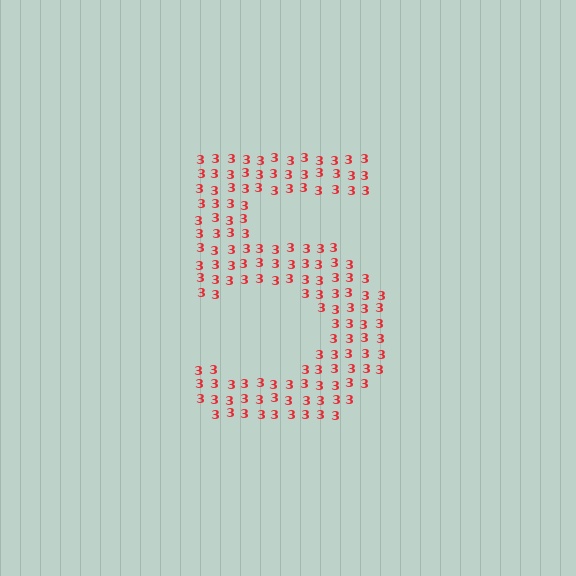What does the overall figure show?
The overall figure shows the digit 5.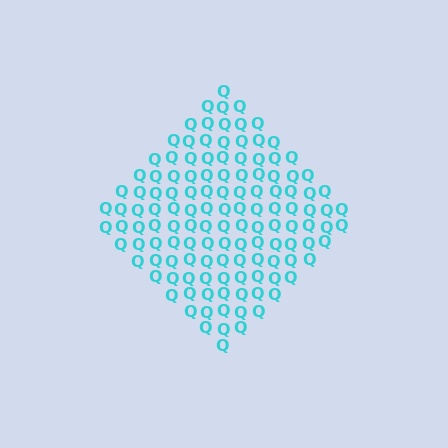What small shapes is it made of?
It is made of small letter Q's.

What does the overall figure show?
The overall figure shows a diamond.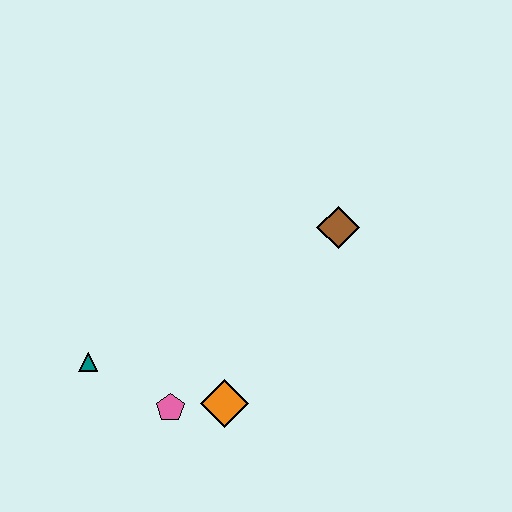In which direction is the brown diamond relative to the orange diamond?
The brown diamond is above the orange diamond.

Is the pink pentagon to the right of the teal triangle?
Yes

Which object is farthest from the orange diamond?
The brown diamond is farthest from the orange diamond.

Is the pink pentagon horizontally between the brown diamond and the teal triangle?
Yes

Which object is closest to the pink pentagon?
The orange diamond is closest to the pink pentagon.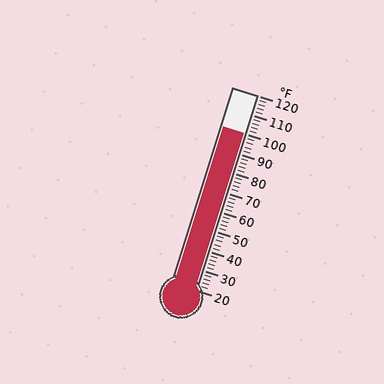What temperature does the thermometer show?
The thermometer shows approximately 100°F.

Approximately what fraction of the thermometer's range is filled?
The thermometer is filled to approximately 80% of its range.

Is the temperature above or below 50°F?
The temperature is above 50°F.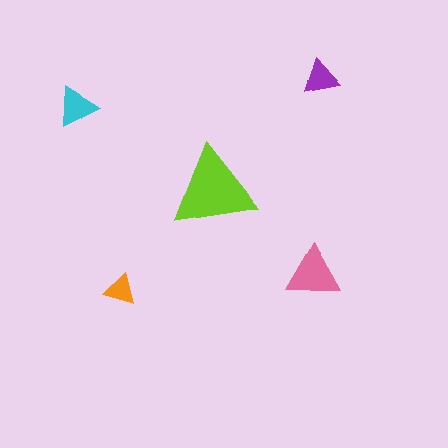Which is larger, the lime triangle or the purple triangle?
The lime one.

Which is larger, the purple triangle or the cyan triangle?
The cyan one.